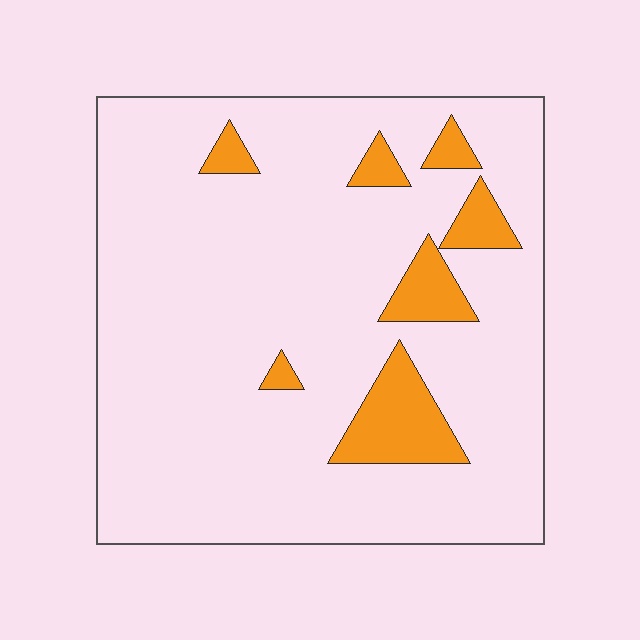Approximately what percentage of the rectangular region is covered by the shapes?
Approximately 10%.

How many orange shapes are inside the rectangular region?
7.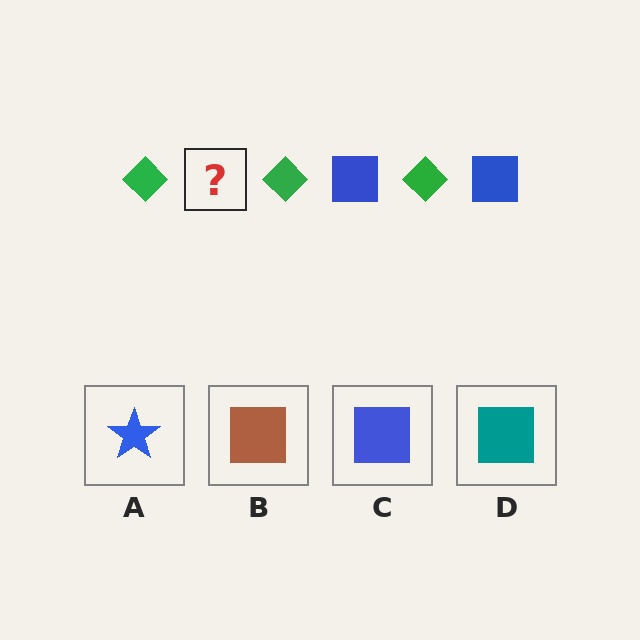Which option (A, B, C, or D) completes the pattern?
C.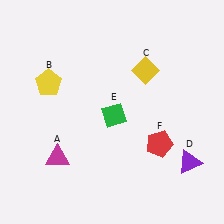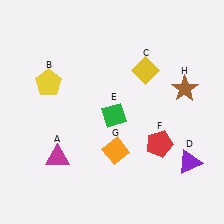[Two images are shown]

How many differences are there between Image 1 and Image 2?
There are 2 differences between the two images.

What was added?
An orange diamond (G), a brown star (H) were added in Image 2.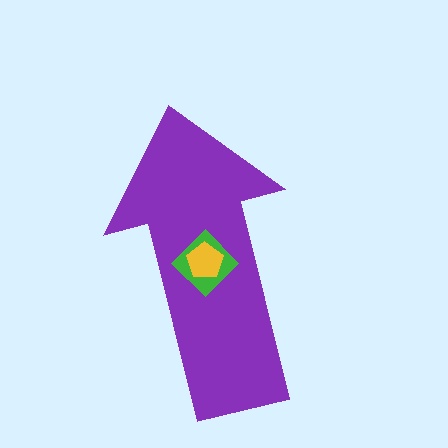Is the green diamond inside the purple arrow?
Yes.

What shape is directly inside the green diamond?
The yellow pentagon.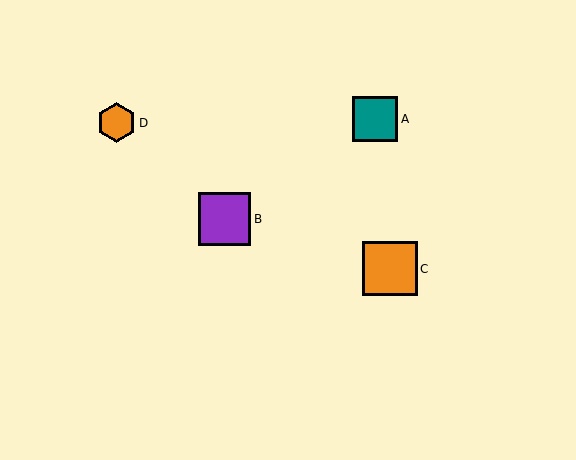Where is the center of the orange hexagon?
The center of the orange hexagon is at (116, 123).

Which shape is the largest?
The orange square (labeled C) is the largest.